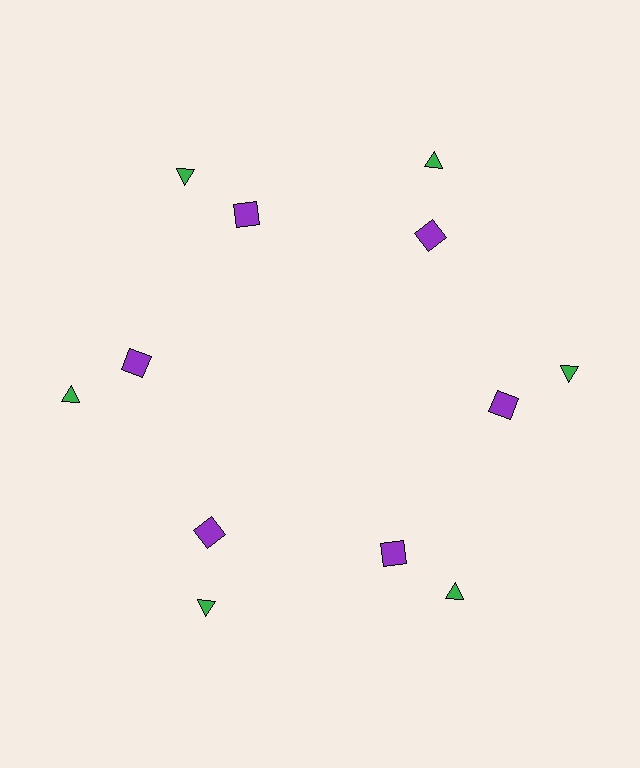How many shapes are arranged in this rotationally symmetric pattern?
There are 12 shapes, arranged in 6 groups of 2.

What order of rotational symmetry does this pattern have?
This pattern has 6-fold rotational symmetry.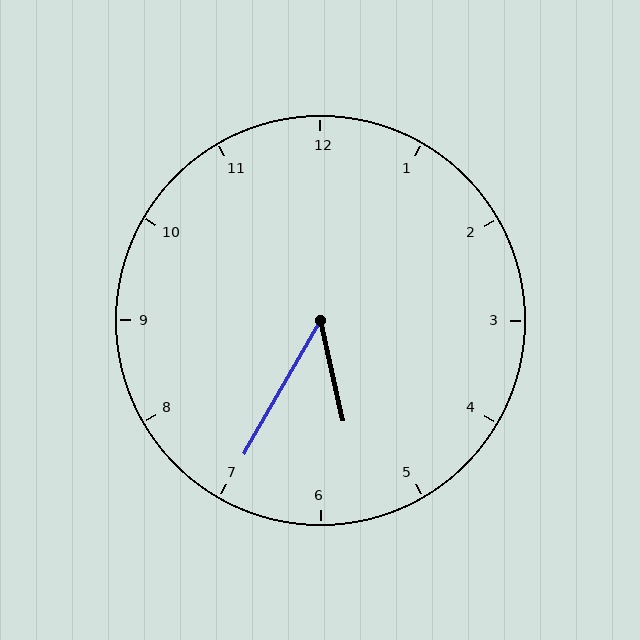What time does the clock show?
5:35.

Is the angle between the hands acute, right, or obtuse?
It is acute.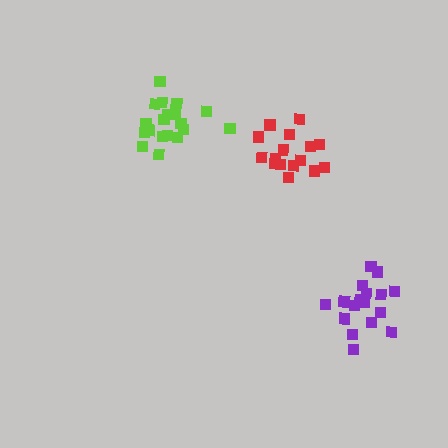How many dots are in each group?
Group 1: 19 dots, Group 2: 16 dots, Group 3: 17 dots (52 total).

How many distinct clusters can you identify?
There are 3 distinct clusters.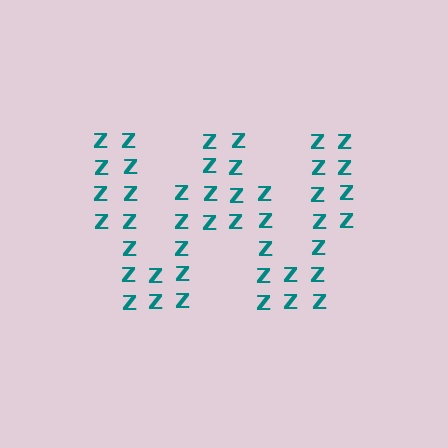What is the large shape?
The large shape is the letter W.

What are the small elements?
The small elements are letter Z's.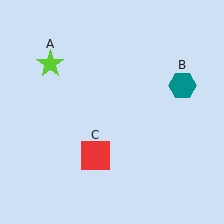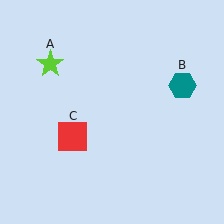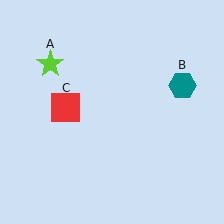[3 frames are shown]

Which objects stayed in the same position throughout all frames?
Lime star (object A) and teal hexagon (object B) remained stationary.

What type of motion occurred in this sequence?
The red square (object C) rotated clockwise around the center of the scene.